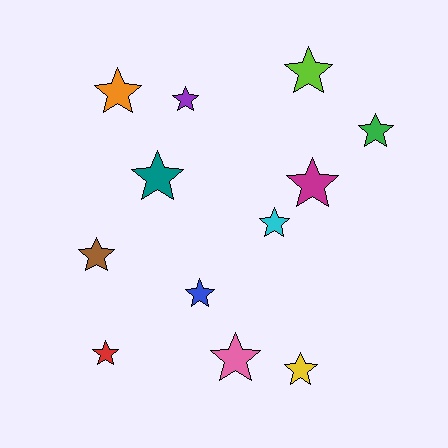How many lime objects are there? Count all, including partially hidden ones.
There is 1 lime object.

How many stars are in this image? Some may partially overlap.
There are 12 stars.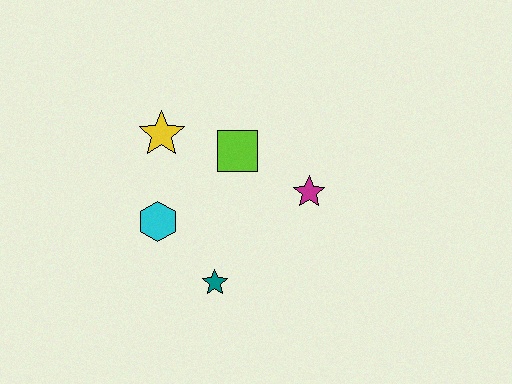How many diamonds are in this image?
There are no diamonds.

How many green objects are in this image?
There are no green objects.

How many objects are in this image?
There are 5 objects.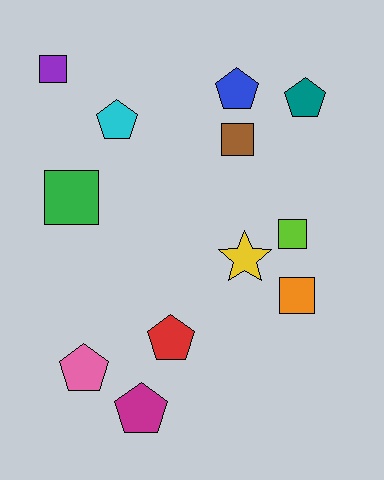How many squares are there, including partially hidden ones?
There are 5 squares.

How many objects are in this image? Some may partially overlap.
There are 12 objects.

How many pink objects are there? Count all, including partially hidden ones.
There is 1 pink object.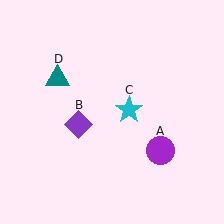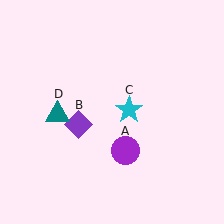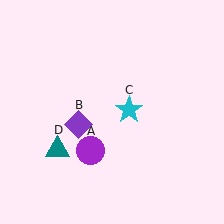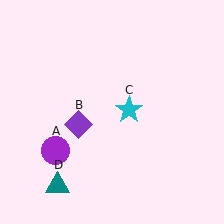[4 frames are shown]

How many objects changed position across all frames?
2 objects changed position: purple circle (object A), teal triangle (object D).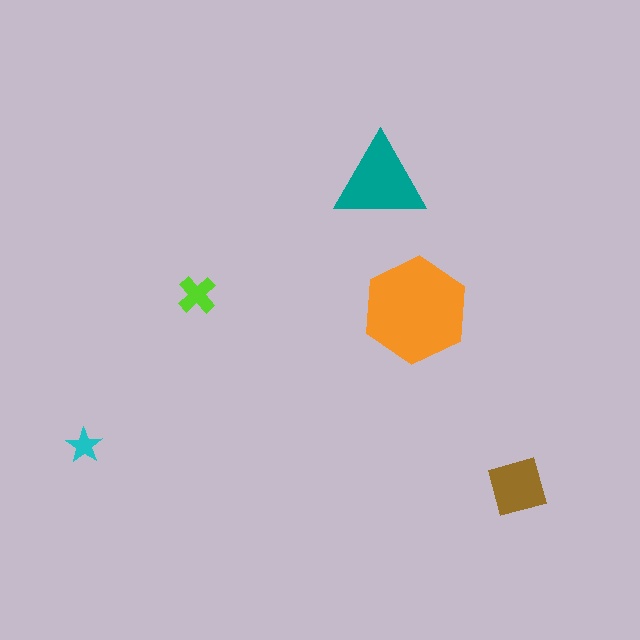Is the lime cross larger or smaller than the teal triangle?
Smaller.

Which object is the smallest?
The cyan star.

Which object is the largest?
The orange hexagon.